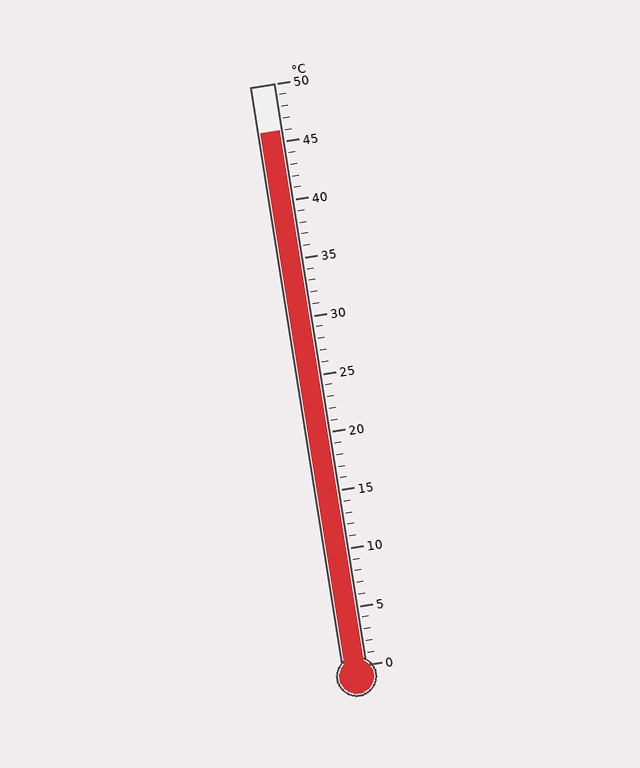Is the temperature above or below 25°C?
The temperature is above 25°C.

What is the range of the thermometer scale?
The thermometer scale ranges from 0°C to 50°C.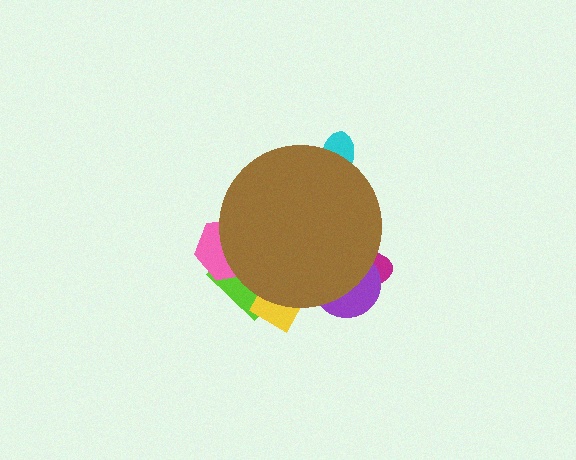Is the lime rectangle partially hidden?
Yes, the lime rectangle is partially hidden behind the brown circle.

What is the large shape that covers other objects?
A brown circle.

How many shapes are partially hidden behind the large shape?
6 shapes are partially hidden.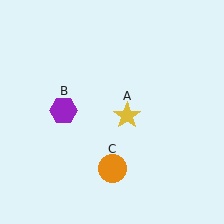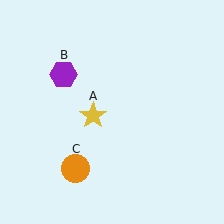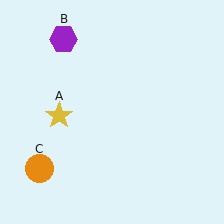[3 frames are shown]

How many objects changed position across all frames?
3 objects changed position: yellow star (object A), purple hexagon (object B), orange circle (object C).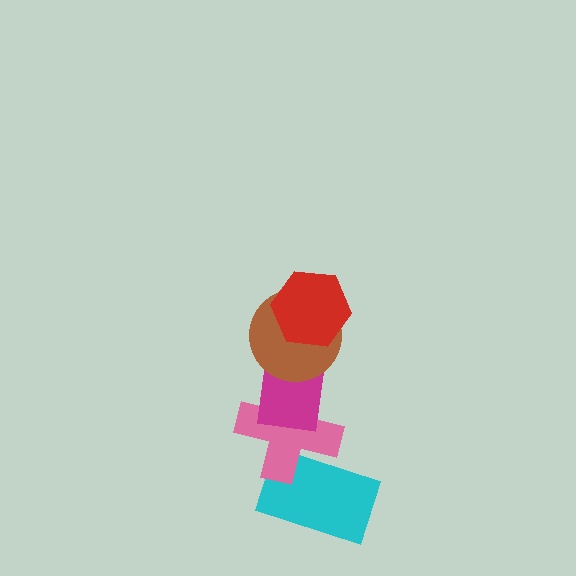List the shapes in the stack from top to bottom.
From top to bottom: the red hexagon, the brown circle, the magenta rectangle, the pink cross, the cyan rectangle.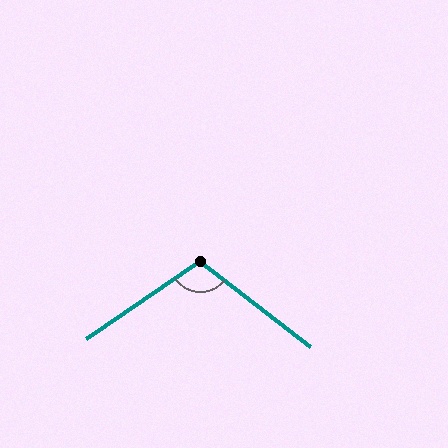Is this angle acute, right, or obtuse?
It is obtuse.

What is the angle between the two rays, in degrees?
Approximately 108 degrees.